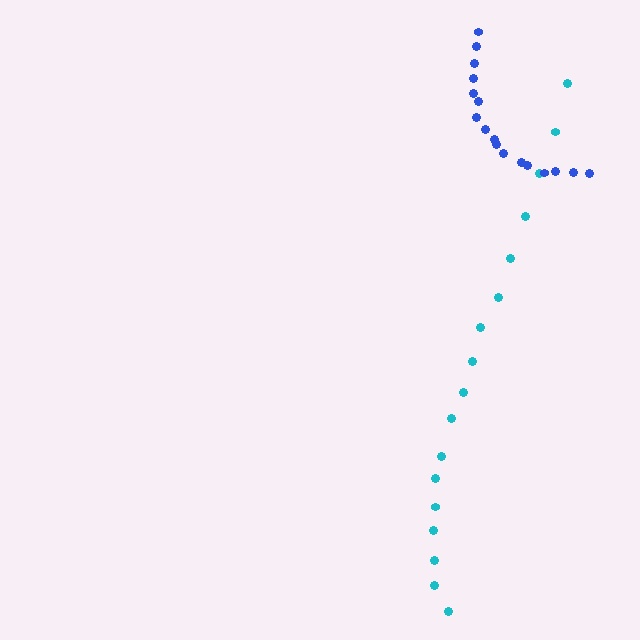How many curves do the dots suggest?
There are 2 distinct paths.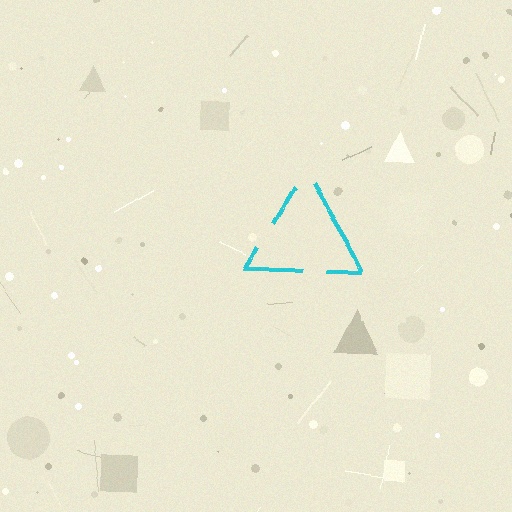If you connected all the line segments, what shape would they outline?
They would outline a triangle.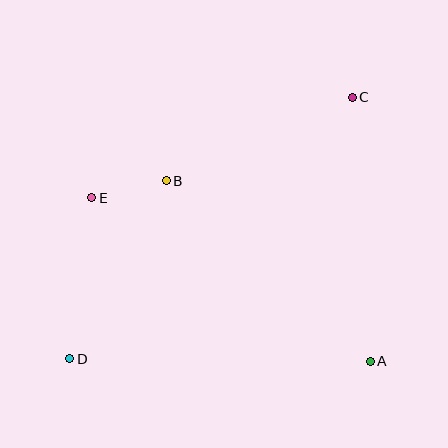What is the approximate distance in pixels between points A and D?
The distance between A and D is approximately 300 pixels.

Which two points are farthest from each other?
Points C and D are farthest from each other.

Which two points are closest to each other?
Points B and E are closest to each other.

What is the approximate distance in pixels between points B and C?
The distance between B and C is approximately 204 pixels.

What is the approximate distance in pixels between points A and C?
The distance between A and C is approximately 265 pixels.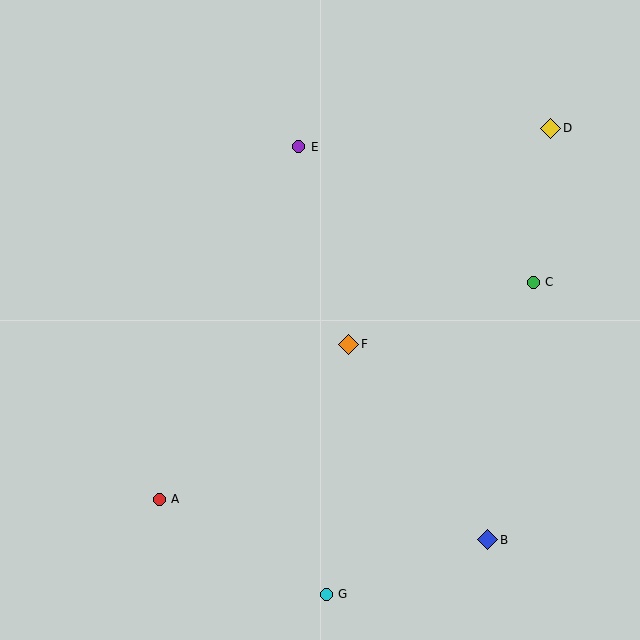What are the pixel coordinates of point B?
Point B is at (488, 540).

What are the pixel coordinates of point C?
Point C is at (533, 282).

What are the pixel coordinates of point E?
Point E is at (299, 147).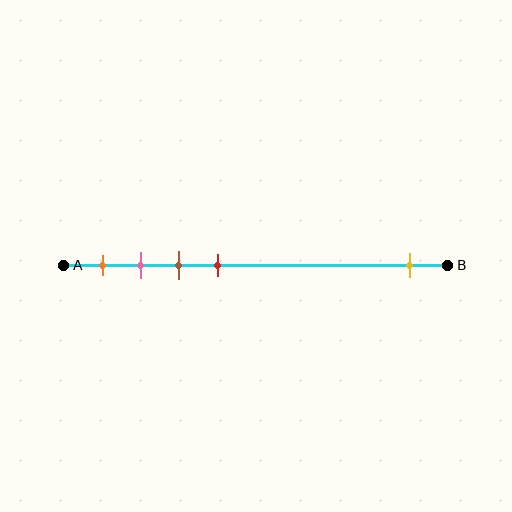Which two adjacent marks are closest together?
The pink and brown marks are the closest adjacent pair.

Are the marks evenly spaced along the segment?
No, the marks are not evenly spaced.